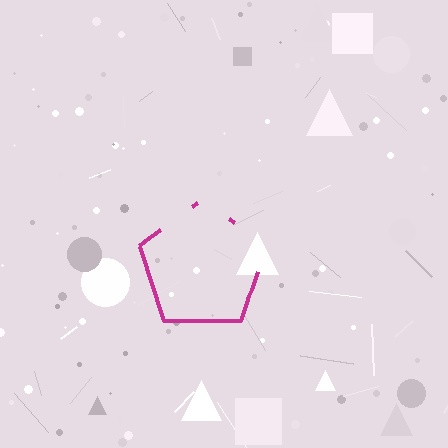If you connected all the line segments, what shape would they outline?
They would outline a pentagon.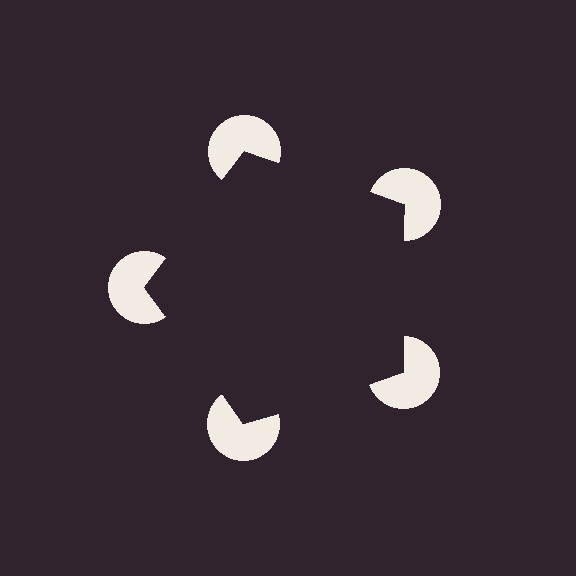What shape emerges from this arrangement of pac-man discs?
An illusory pentagon — its edges are inferred from the aligned wedge cuts in the pac-man discs, not physically drawn.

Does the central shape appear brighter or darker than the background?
It typically appears slightly darker than the background, even though no actual brightness change is drawn.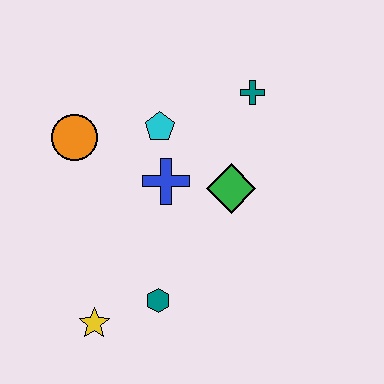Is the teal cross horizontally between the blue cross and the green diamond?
No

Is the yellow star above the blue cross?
No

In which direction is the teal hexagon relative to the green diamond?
The teal hexagon is below the green diamond.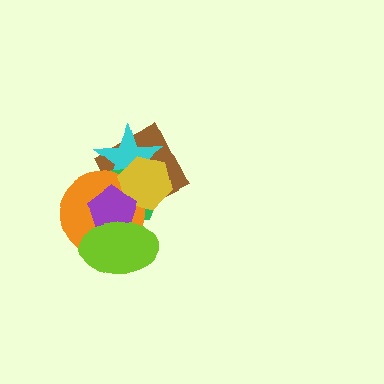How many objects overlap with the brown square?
5 objects overlap with the brown square.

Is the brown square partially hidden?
Yes, it is partially covered by another shape.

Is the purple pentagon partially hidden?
Yes, it is partially covered by another shape.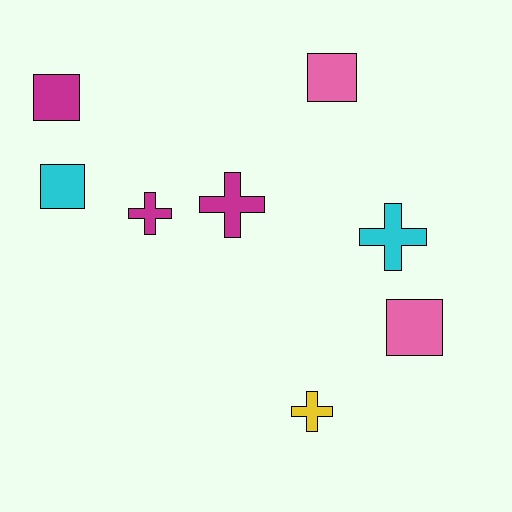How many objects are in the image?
There are 8 objects.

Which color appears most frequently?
Magenta, with 3 objects.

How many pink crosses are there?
There are no pink crosses.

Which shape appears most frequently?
Square, with 4 objects.